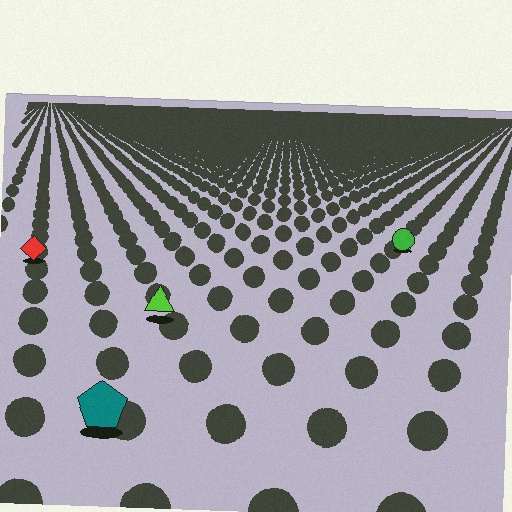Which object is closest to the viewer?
The teal pentagon is closest. The texture marks near it are larger and more spread out.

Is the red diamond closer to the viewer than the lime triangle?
No. The lime triangle is closer — you can tell from the texture gradient: the ground texture is coarser near it.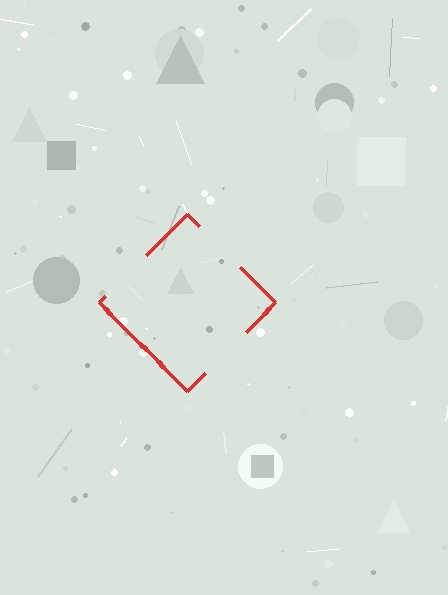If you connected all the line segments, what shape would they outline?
They would outline a diamond.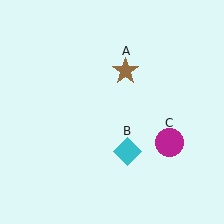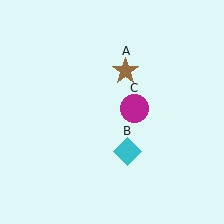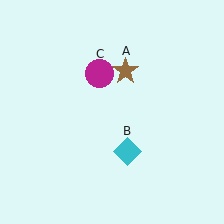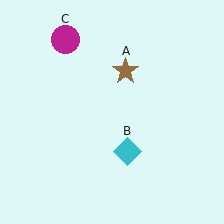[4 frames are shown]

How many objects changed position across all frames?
1 object changed position: magenta circle (object C).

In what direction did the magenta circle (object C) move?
The magenta circle (object C) moved up and to the left.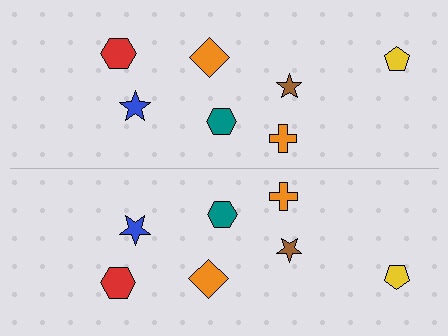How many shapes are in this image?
There are 14 shapes in this image.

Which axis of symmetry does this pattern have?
The pattern has a horizontal axis of symmetry running through the center of the image.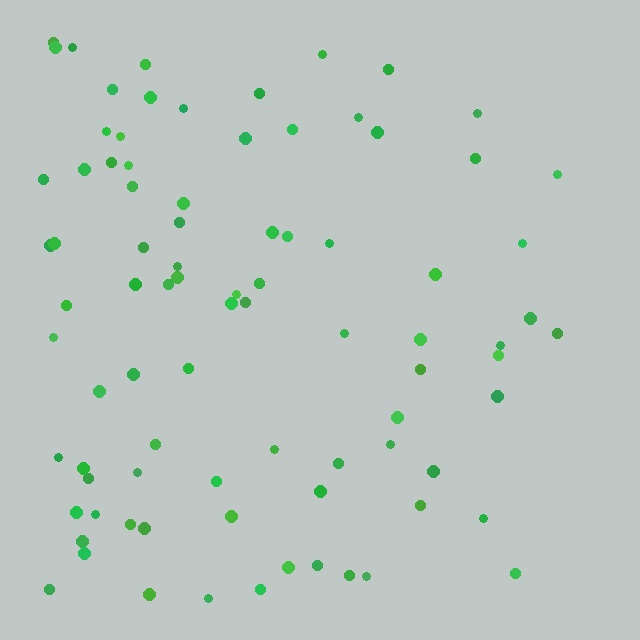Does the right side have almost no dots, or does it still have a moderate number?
Still a moderate number, just noticeably fewer than the left.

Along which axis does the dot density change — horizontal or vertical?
Horizontal.